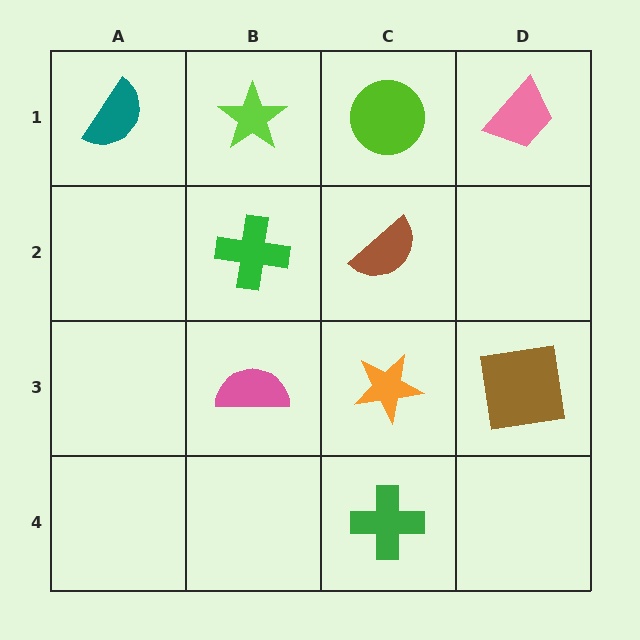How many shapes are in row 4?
1 shape.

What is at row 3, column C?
An orange star.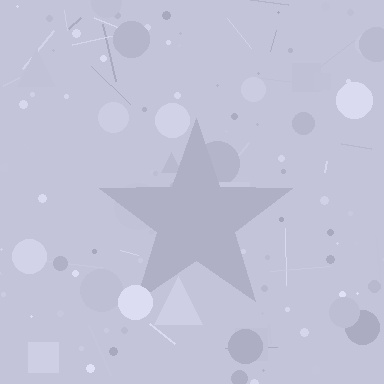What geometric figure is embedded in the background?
A star is embedded in the background.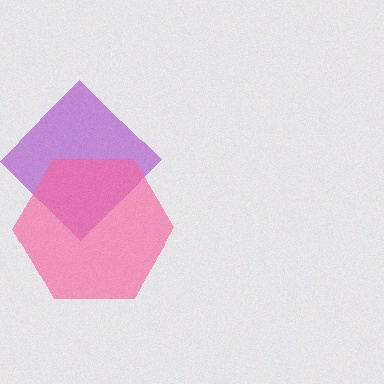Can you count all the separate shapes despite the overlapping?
Yes, there are 2 separate shapes.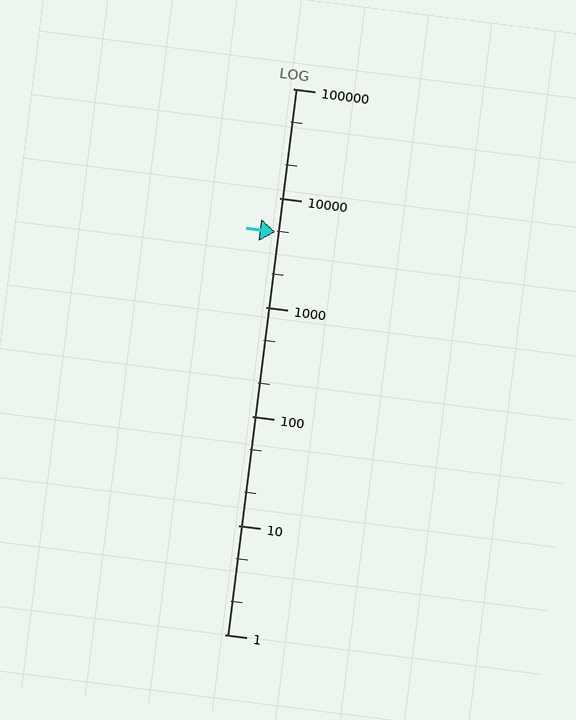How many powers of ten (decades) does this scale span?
The scale spans 5 decades, from 1 to 100000.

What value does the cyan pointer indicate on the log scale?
The pointer indicates approximately 4900.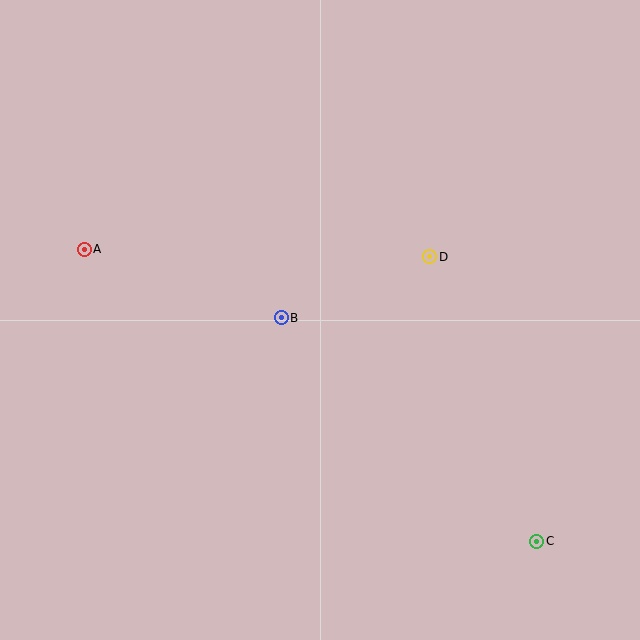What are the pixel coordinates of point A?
Point A is at (84, 249).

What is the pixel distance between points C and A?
The distance between C and A is 539 pixels.